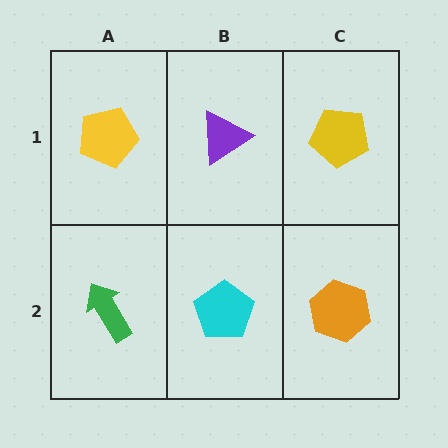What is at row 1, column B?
A purple triangle.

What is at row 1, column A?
A yellow pentagon.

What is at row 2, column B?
A cyan pentagon.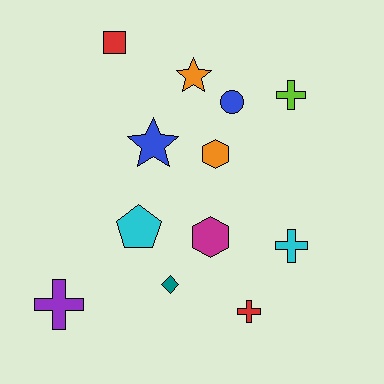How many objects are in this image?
There are 12 objects.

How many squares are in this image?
There is 1 square.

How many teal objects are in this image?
There is 1 teal object.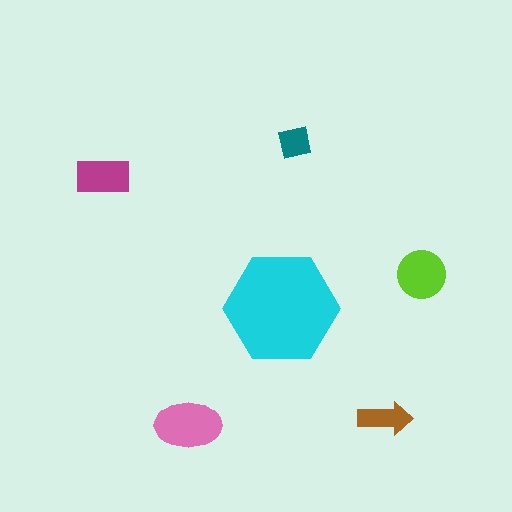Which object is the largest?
The cyan hexagon.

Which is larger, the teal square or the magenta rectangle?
The magenta rectangle.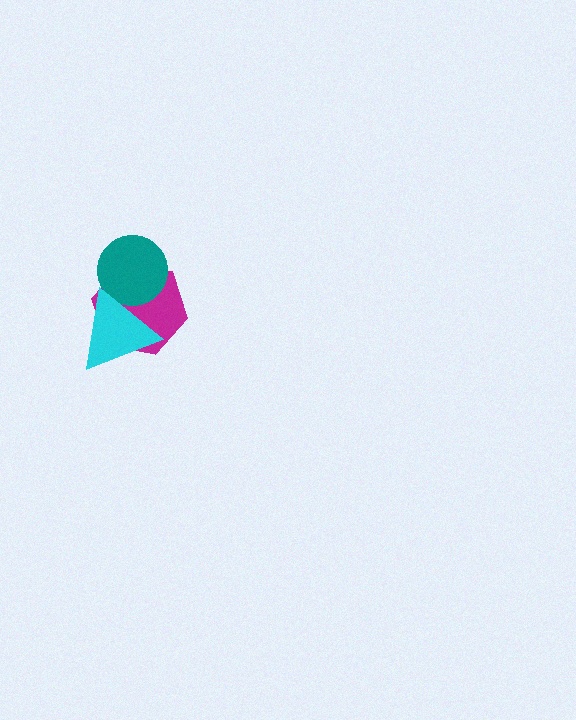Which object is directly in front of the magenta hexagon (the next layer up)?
The teal circle is directly in front of the magenta hexagon.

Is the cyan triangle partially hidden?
No, no other shape covers it.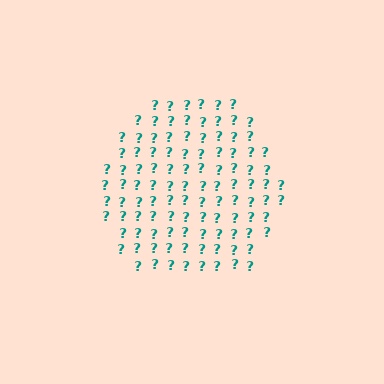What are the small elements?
The small elements are question marks.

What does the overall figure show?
The overall figure shows a hexagon.